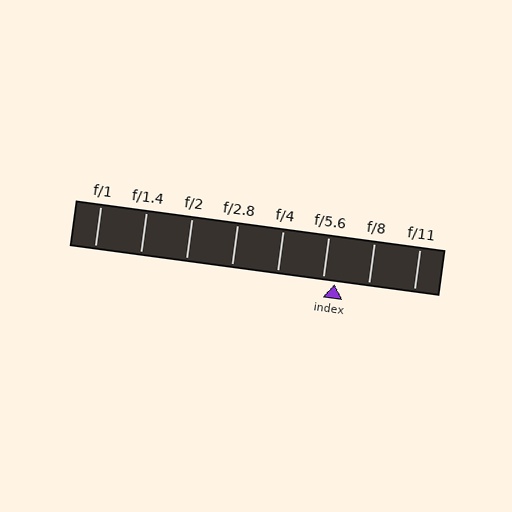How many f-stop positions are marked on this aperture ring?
There are 8 f-stop positions marked.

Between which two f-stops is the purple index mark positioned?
The index mark is between f/5.6 and f/8.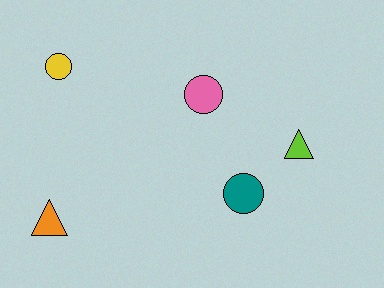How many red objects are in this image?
There are no red objects.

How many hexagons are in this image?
There are no hexagons.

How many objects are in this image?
There are 5 objects.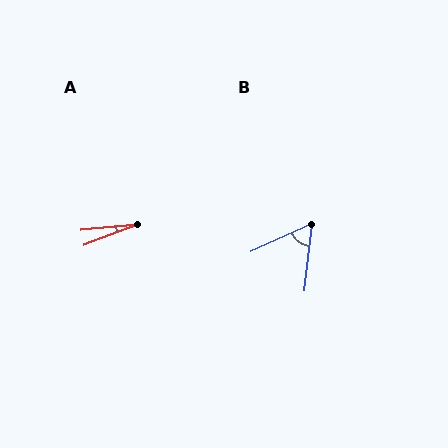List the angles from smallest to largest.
A (16°), B (60°).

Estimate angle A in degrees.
Approximately 16 degrees.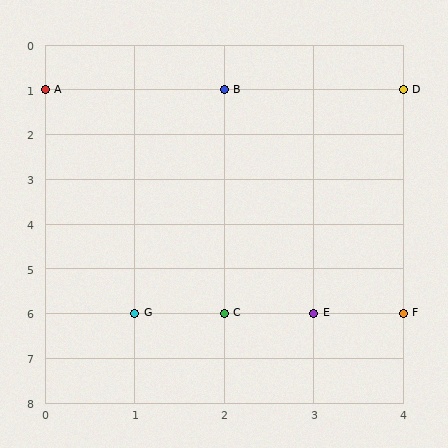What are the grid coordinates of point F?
Point F is at grid coordinates (4, 6).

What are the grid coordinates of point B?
Point B is at grid coordinates (2, 1).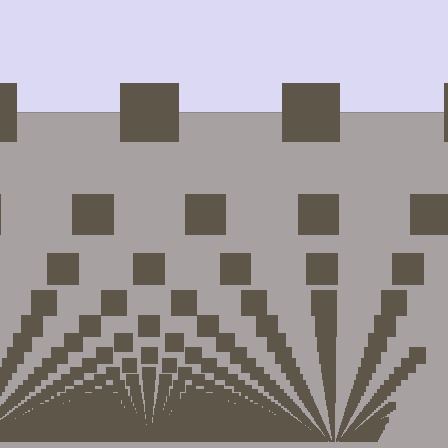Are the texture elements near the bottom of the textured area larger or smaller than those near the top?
Smaller. The gradient is inverted — elements near the bottom are smaller and denser.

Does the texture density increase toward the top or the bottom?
Density increases toward the bottom.